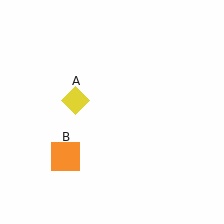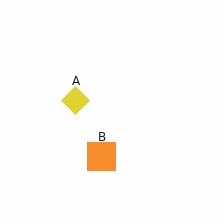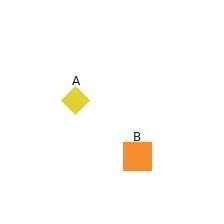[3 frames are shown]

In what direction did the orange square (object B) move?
The orange square (object B) moved right.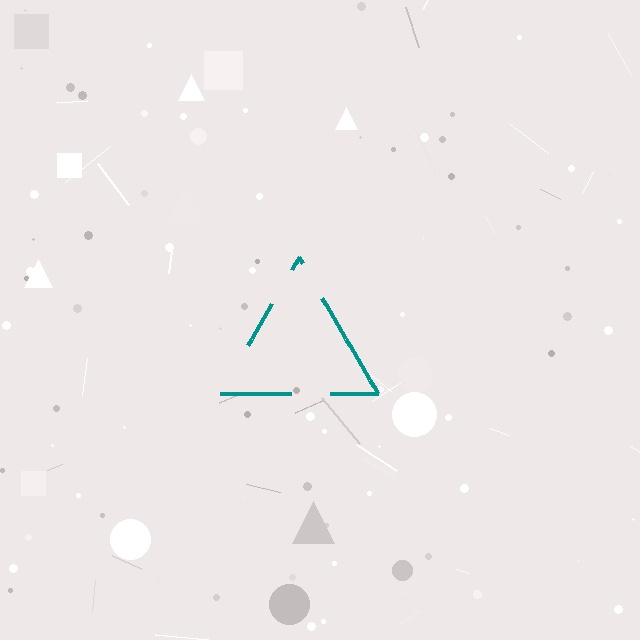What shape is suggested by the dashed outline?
The dashed outline suggests a triangle.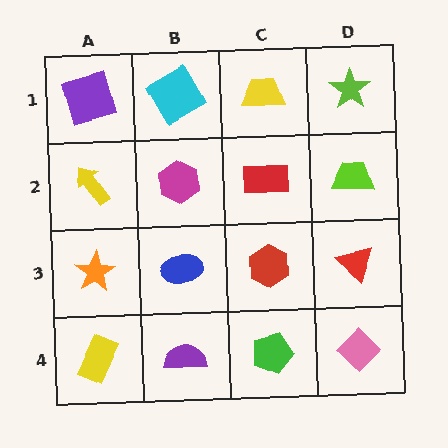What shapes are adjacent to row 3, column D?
A lime trapezoid (row 2, column D), a pink diamond (row 4, column D), a red hexagon (row 3, column C).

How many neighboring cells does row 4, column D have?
2.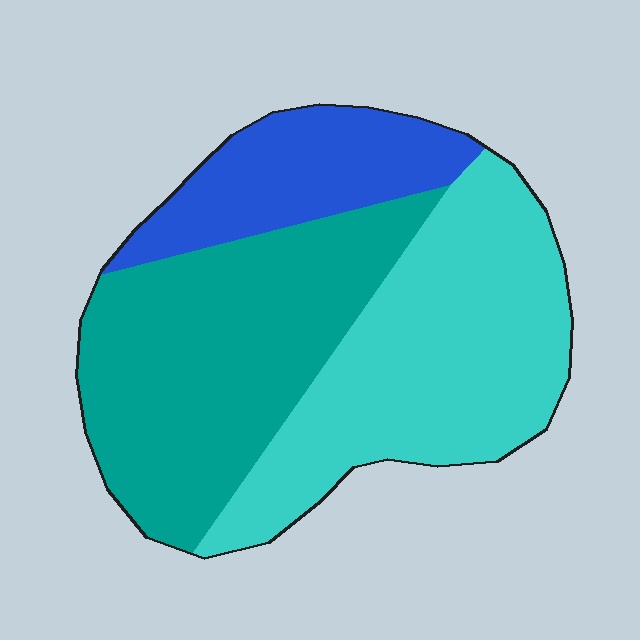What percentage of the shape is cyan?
Cyan covers 40% of the shape.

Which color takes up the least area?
Blue, at roughly 20%.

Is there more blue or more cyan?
Cyan.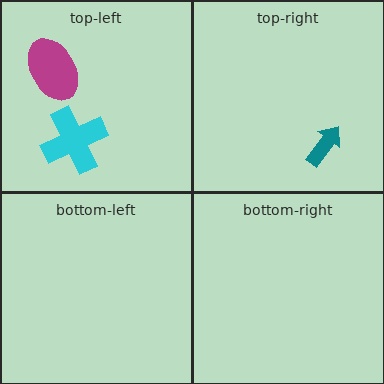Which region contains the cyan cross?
The top-left region.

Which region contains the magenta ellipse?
The top-left region.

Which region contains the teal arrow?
The top-right region.